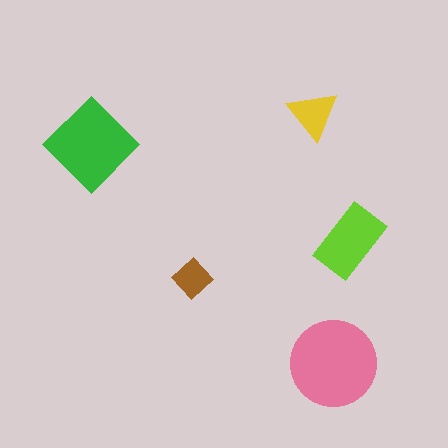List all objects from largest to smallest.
The pink circle, the green diamond, the lime rectangle, the yellow triangle, the brown diamond.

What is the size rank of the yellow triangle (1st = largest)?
4th.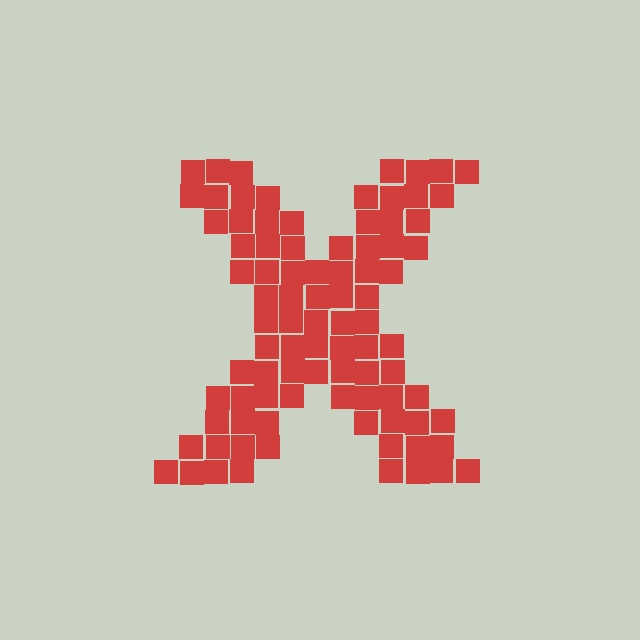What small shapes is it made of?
It is made of small squares.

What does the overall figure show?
The overall figure shows the letter X.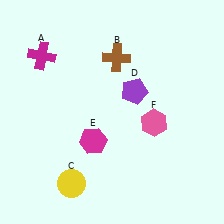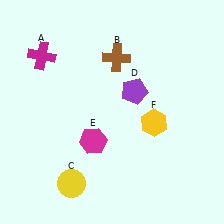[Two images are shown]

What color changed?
The hexagon (F) changed from pink in Image 1 to yellow in Image 2.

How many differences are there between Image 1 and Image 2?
There is 1 difference between the two images.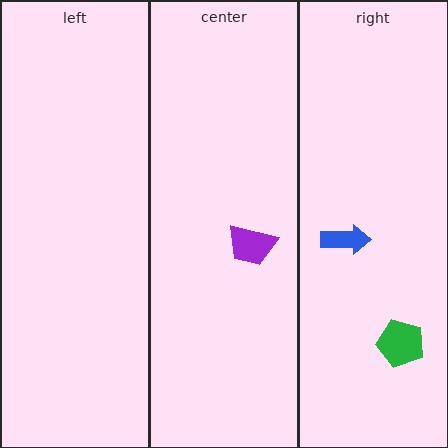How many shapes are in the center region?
1.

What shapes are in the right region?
The green pentagon, the blue arrow.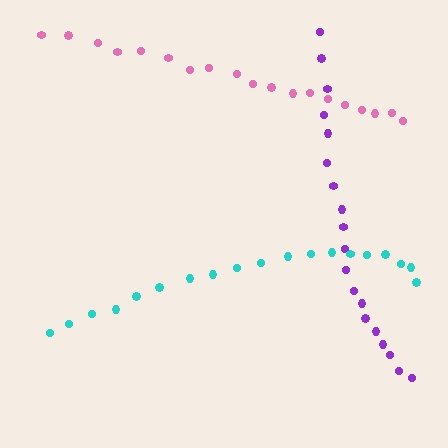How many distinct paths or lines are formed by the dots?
There are 3 distinct paths.